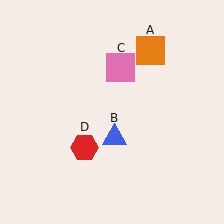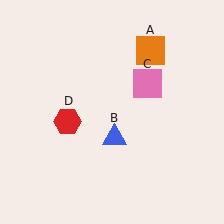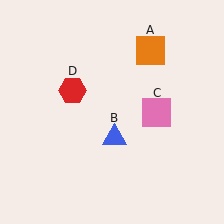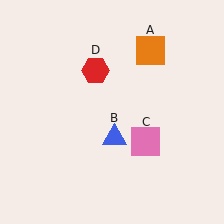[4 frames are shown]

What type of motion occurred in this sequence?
The pink square (object C), red hexagon (object D) rotated clockwise around the center of the scene.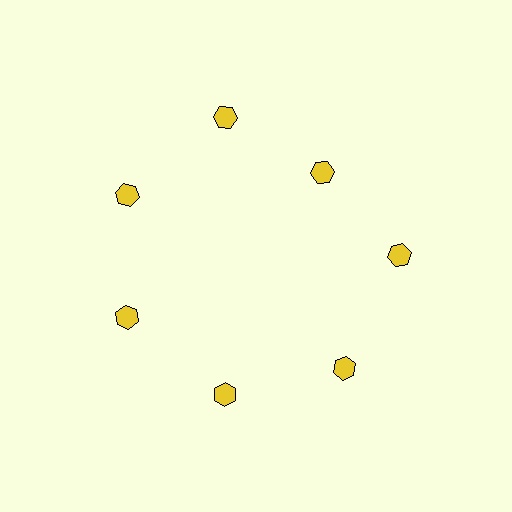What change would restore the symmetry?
The symmetry would be restored by moving it outward, back onto the ring so that all 7 hexagons sit at equal angles and equal distance from the center.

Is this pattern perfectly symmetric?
No. The 7 yellow hexagons are arranged in a ring, but one element near the 1 o'clock position is pulled inward toward the center, breaking the 7-fold rotational symmetry.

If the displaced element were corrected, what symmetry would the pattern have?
It would have 7-fold rotational symmetry — the pattern would map onto itself every 51 degrees.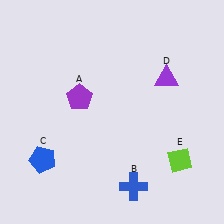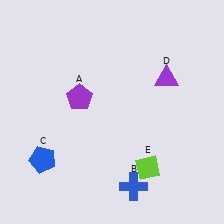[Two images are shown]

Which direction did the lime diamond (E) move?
The lime diamond (E) moved left.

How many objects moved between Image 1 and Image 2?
1 object moved between the two images.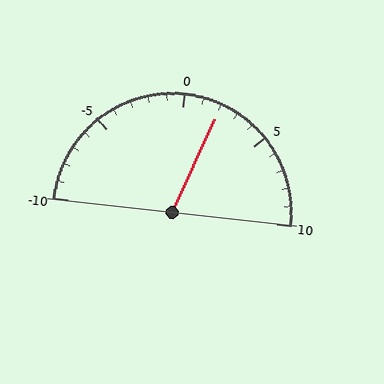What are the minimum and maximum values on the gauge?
The gauge ranges from -10 to 10.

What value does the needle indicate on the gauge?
The needle indicates approximately 2.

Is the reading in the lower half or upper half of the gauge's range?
The reading is in the upper half of the range (-10 to 10).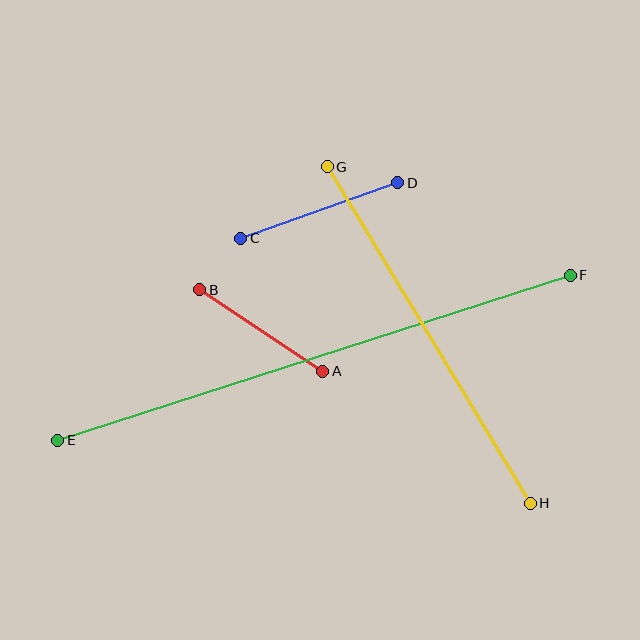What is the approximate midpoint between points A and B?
The midpoint is at approximately (261, 331) pixels.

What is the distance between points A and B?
The distance is approximately 148 pixels.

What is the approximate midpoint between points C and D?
The midpoint is at approximately (319, 210) pixels.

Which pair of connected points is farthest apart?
Points E and F are farthest apart.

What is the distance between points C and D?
The distance is approximately 166 pixels.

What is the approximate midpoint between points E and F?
The midpoint is at approximately (314, 358) pixels.